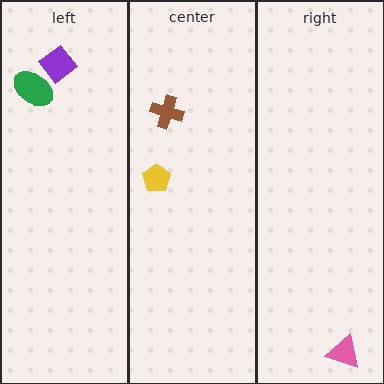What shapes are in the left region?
The green ellipse, the purple diamond.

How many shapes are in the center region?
2.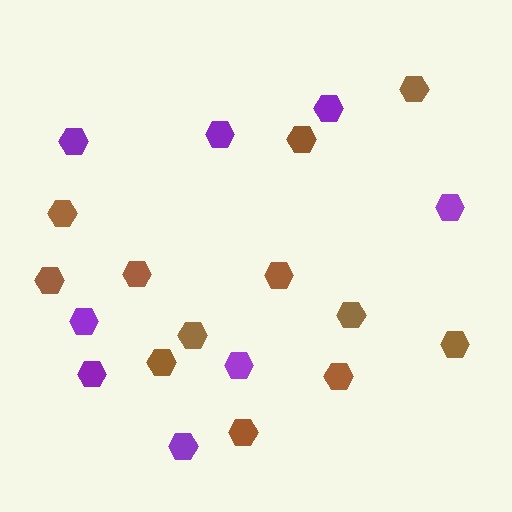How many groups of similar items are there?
There are 2 groups: one group of brown hexagons (12) and one group of purple hexagons (8).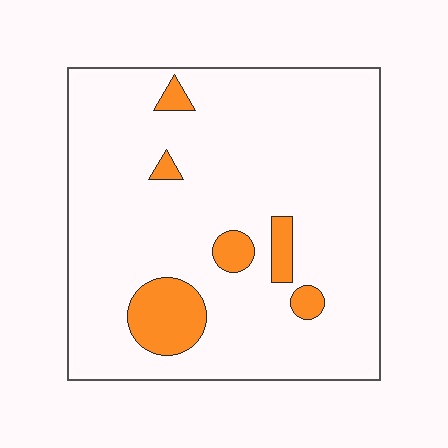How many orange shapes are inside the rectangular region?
6.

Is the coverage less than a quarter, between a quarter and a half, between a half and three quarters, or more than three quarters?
Less than a quarter.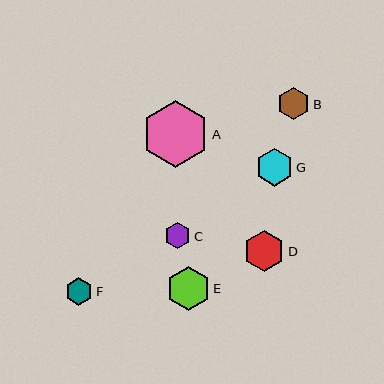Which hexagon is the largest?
Hexagon A is the largest with a size of approximately 67 pixels.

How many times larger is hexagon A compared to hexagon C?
Hexagon A is approximately 2.5 times the size of hexagon C.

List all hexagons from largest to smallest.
From largest to smallest: A, E, D, G, B, F, C.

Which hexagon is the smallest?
Hexagon C is the smallest with a size of approximately 26 pixels.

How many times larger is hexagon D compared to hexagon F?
Hexagon D is approximately 1.5 times the size of hexagon F.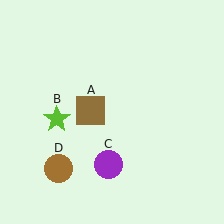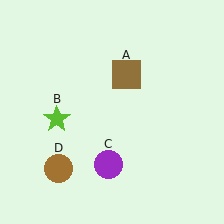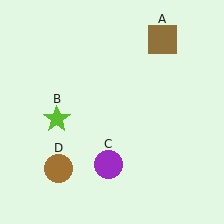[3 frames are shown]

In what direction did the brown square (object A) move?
The brown square (object A) moved up and to the right.